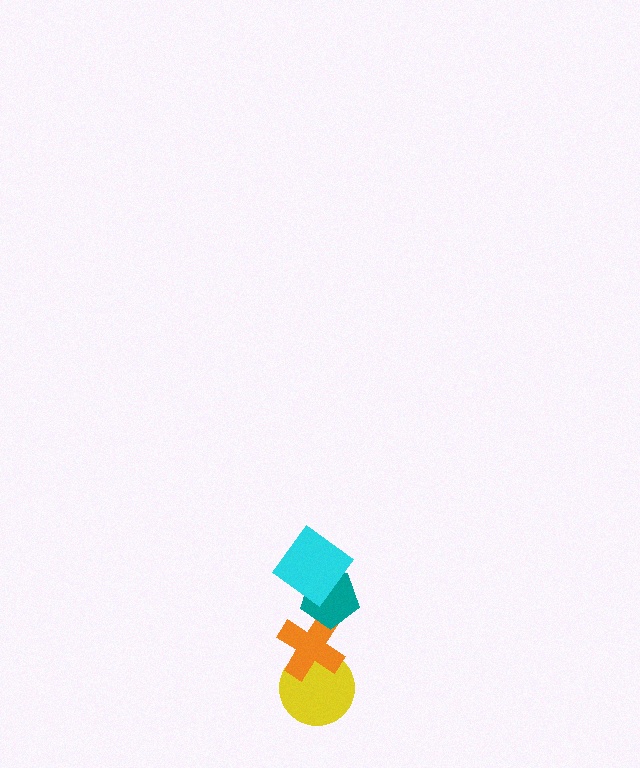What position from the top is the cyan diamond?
The cyan diamond is 1st from the top.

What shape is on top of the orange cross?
The teal pentagon is on top of the orange cross.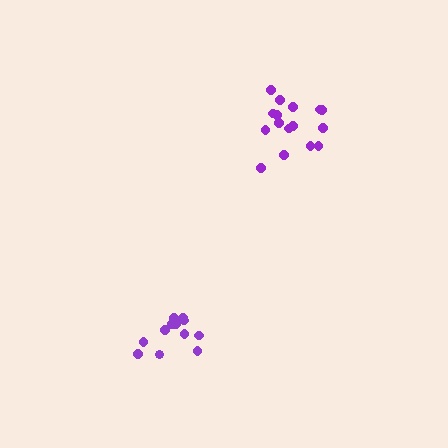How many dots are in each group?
Group 1: 12 dots, Group 2: 16 dots (28 total).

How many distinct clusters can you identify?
There are 2 distinct clusters.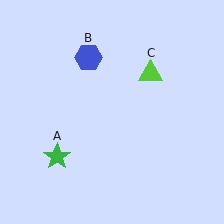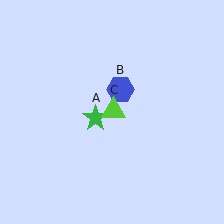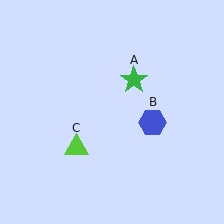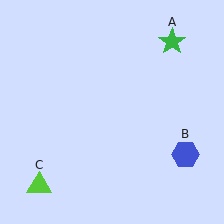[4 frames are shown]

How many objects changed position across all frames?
3 objects changed position: green star (object A), blue hexagon (object B), lime triangle (object C).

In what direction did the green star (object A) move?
The green star (object A) moved up and to the right.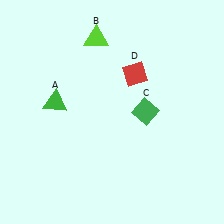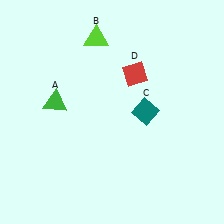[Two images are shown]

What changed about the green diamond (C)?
In Image 1, C is green. In Image 2, it changed to teal.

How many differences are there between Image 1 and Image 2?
There is 1 difference between the two images.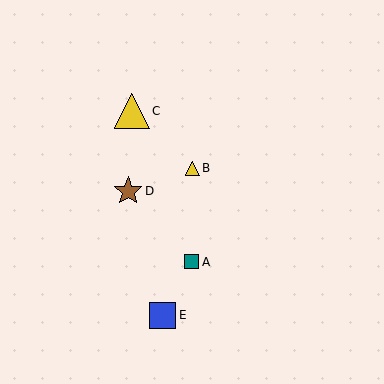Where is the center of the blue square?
The center of the blue square is at (163, 315).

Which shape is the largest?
The yellow triangle (labeled C) is the largest.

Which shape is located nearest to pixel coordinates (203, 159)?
The yellow triangle (labeled B) at (192, 168) is nearest to that location.